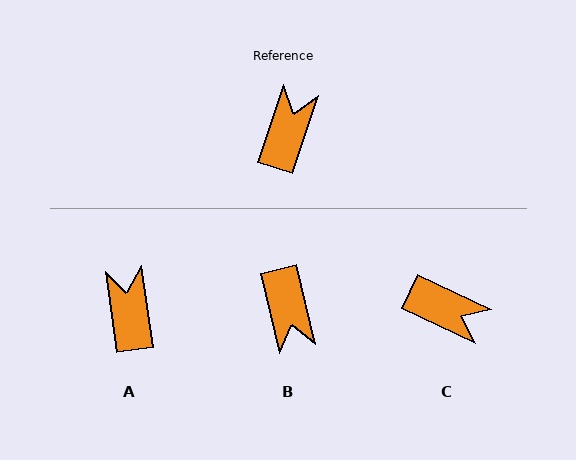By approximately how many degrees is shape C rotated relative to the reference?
Approximately 97 degrees clockwise.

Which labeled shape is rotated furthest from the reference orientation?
B, about 149 degrees away.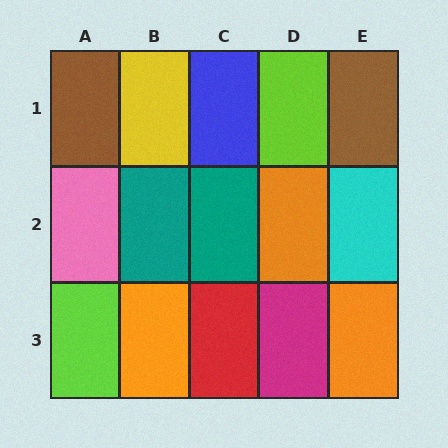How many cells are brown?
2 cells are brown.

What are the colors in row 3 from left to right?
Lime, orange, red, magenta, orange.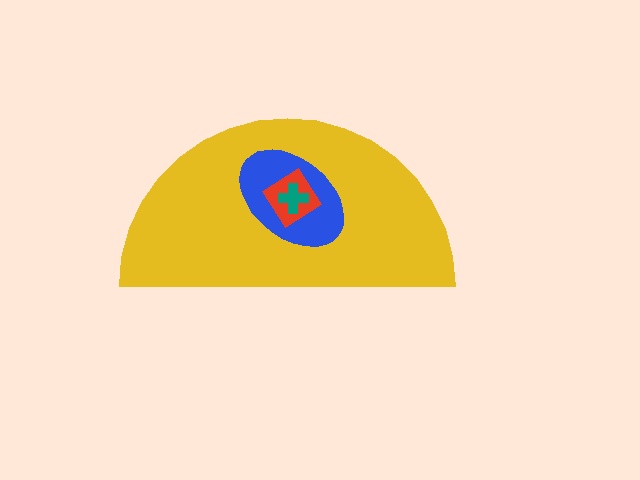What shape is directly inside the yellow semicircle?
The blue ellipse.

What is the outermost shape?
The yellow semicircle.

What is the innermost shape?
The teal cross.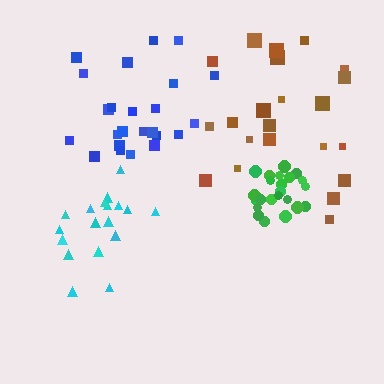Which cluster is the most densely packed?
Green.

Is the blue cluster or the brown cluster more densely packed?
Blue.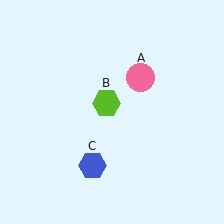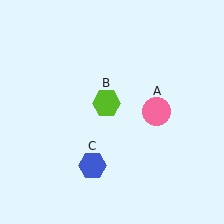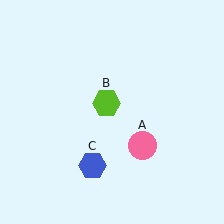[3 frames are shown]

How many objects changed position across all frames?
1 object changed position: pink circle (object A).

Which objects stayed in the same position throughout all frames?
Lime hexagon (object B) and blue hexagon (object C) remained stationary.